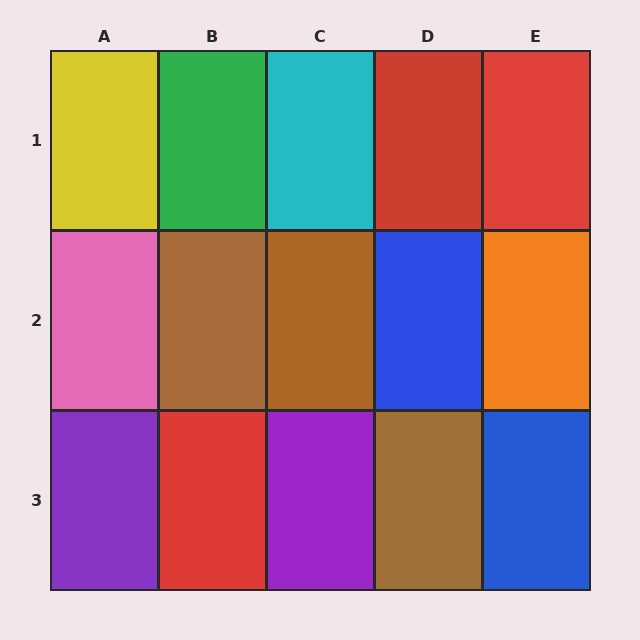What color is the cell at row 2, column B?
Brown.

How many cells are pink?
1 cell is pink.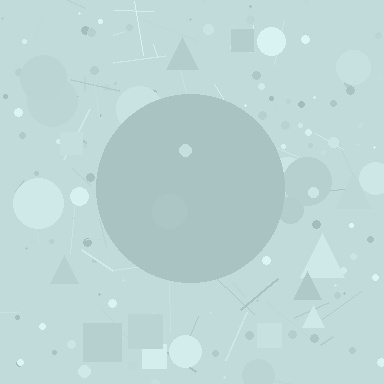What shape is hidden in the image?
A circle is hidden in the image.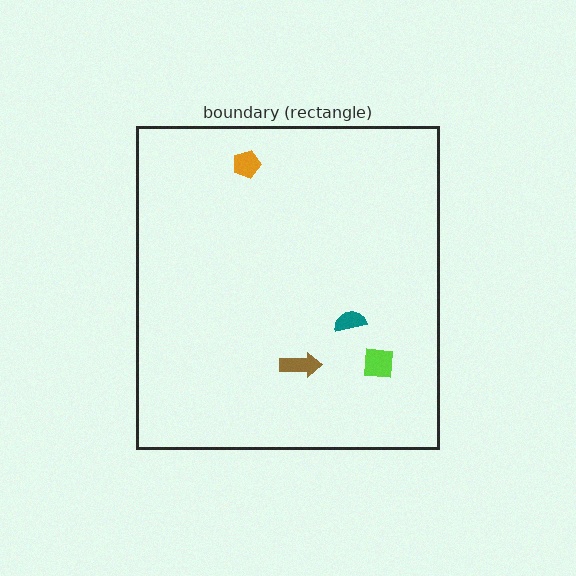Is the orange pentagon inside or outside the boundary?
Inside.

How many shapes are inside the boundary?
4 inside, 0 outside.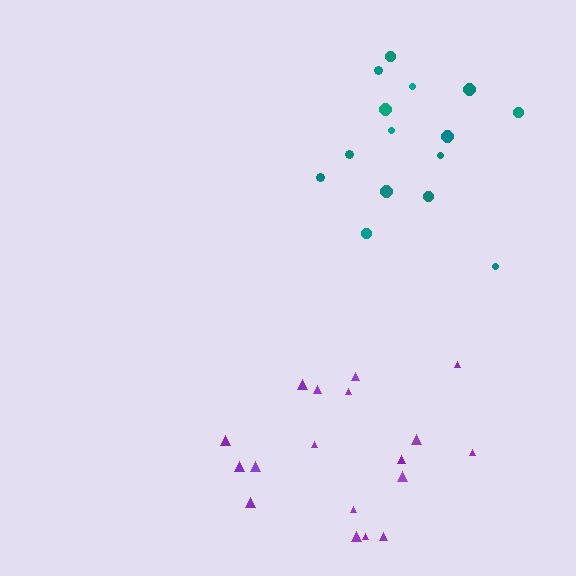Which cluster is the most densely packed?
Purple.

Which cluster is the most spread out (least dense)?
Teal.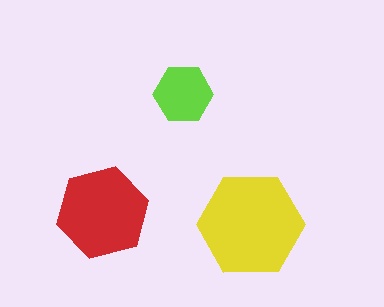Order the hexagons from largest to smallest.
the yellow one, the red one, the lime one.